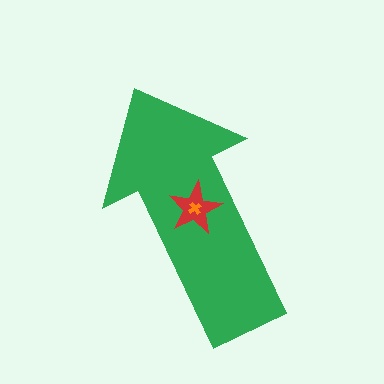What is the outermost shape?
The green arrow.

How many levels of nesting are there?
3.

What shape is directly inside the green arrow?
The red star.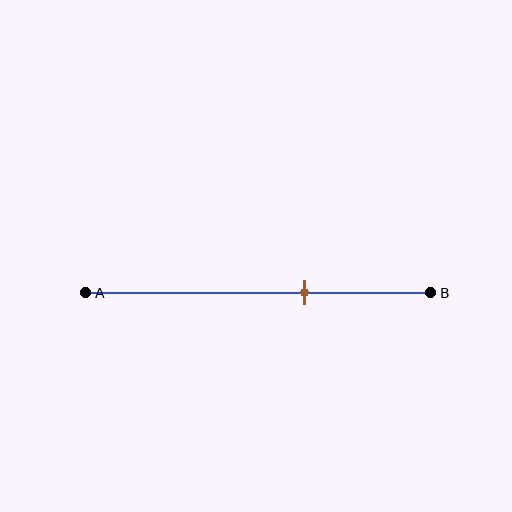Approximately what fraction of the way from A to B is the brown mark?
The brown mark is approximately 65% of the way from A to B.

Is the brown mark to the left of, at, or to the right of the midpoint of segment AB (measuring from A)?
The brown mark is to the right of the midpoint of segment AB.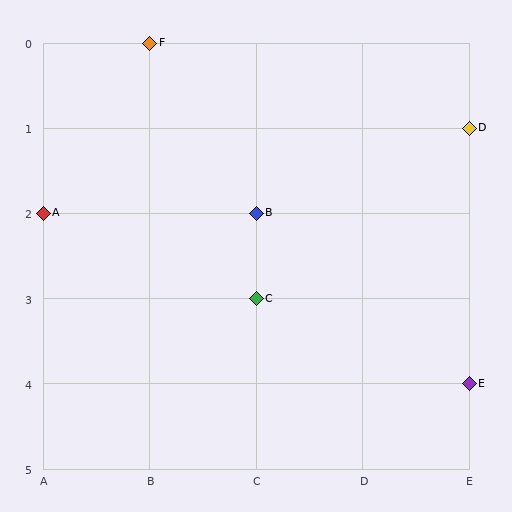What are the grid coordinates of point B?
Point B is at grid coordinates (C, 2).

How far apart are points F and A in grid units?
Points F and A are 1 column and 2 rows apart (about 2.2 grid units diagonally).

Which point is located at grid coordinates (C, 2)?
Point B is at (C, 2).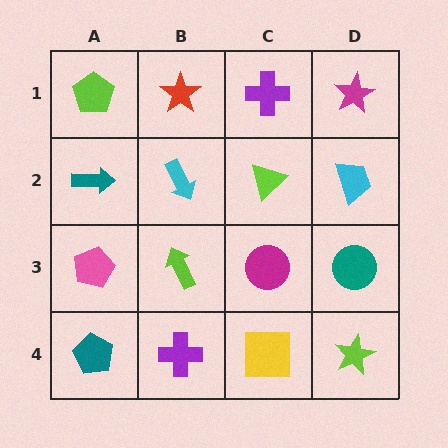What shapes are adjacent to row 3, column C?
A lime triangle (row 2, column C), a yellow square (row 4, column C), a lime arrow (row 3, column B), a teal circle (row 3, column D).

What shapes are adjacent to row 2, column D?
A magenta star (row 1, column D), a teal circle (row 3, column D), a lime triangle (row 2, column C).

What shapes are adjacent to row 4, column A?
A pink pentagon (row 3, column A), a purple cross (row 4, column B).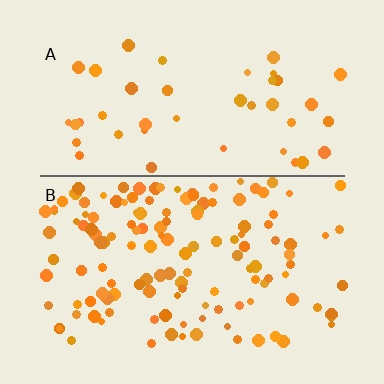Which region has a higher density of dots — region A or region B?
B (the bottom).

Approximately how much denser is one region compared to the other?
Approximately 3.0× — region B over region A.